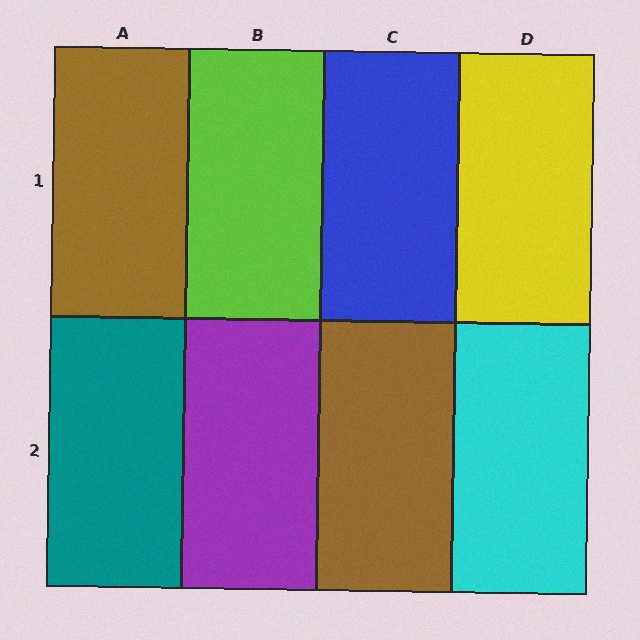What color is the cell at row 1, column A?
Brown.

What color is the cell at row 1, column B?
Lime.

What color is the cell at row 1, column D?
Yellow.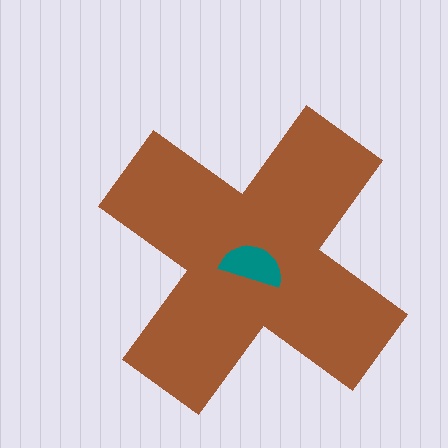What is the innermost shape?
The teal semicircle.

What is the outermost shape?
The brown cross.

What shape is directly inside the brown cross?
The teal semicircle.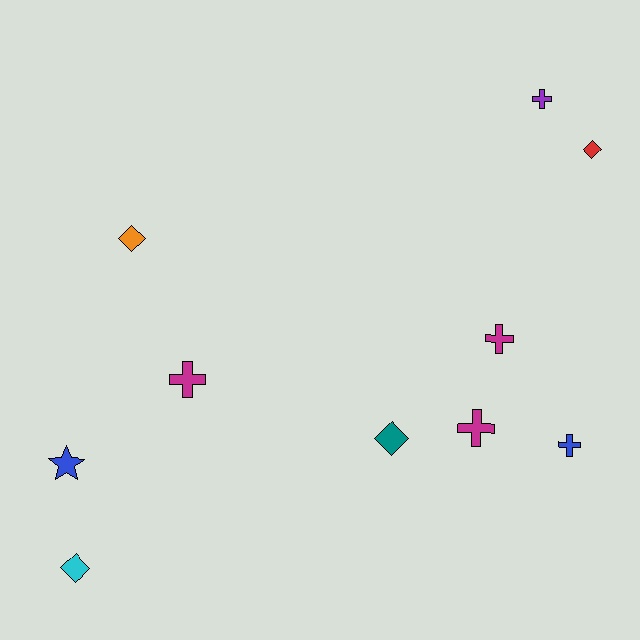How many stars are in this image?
There is 1 star.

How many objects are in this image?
There are 10 objects.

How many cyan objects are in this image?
There is 1 cyan object.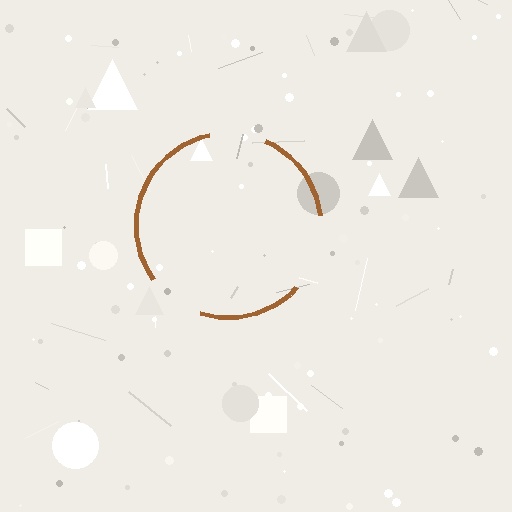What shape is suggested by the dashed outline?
The dashed outline suggests a circle.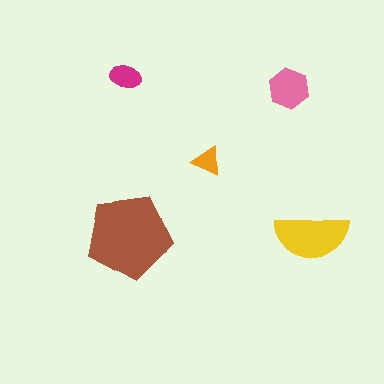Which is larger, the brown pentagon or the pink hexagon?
The brown pentagon.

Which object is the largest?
The brown pentagon.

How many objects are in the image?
There are 5 objects in the image.